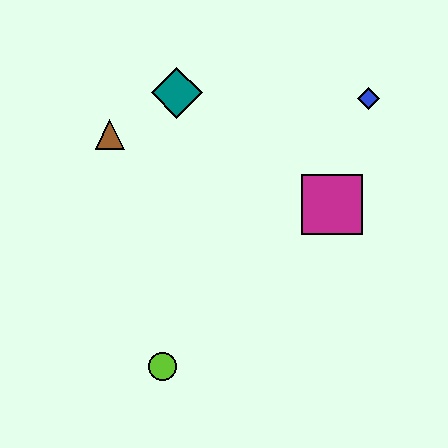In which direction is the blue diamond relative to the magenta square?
The blue diamond is above the magenta square.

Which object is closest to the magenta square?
The blue diamond is closest to the magenta square.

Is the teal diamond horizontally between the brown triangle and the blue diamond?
Yes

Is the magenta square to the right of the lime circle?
Yes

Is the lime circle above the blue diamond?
No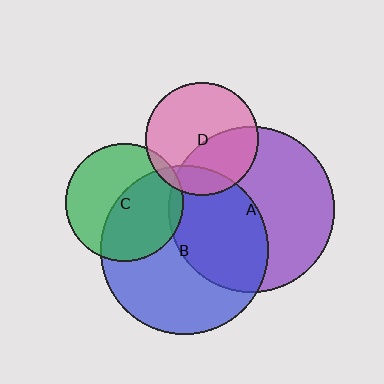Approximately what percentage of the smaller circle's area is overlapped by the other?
Approximately 5%.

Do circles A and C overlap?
Yes.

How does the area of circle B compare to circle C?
Approximately 2.1 times.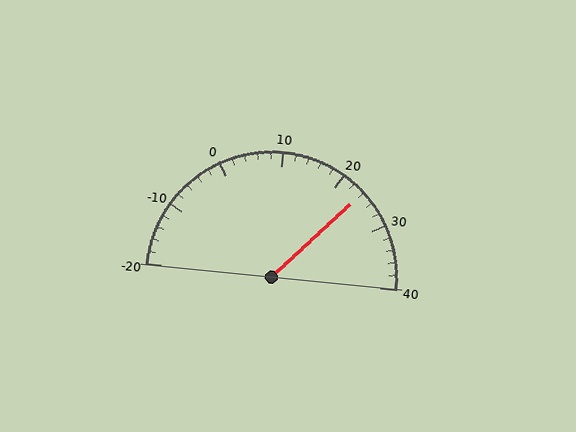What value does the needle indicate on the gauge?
The needle indicates approximately 24.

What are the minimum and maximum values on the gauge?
The gauge ranges from -20 to 40.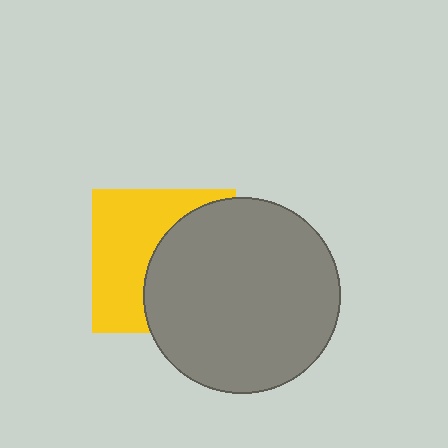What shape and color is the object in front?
The object in front is a gray circle.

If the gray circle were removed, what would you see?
You would see the complete yellow square.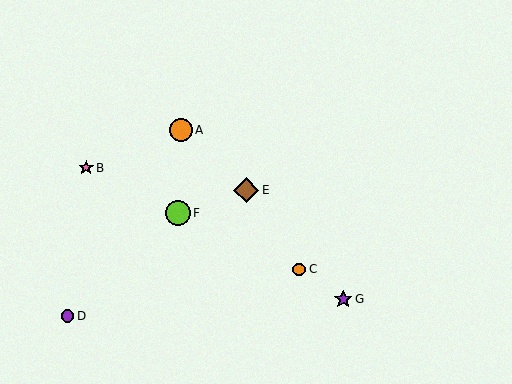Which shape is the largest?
The lime circle (labeled F) is the largest.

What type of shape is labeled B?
Shape B is a pink star.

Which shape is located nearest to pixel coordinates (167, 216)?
The lime circle (labeled F) at (178, 213) is nearest to that location.